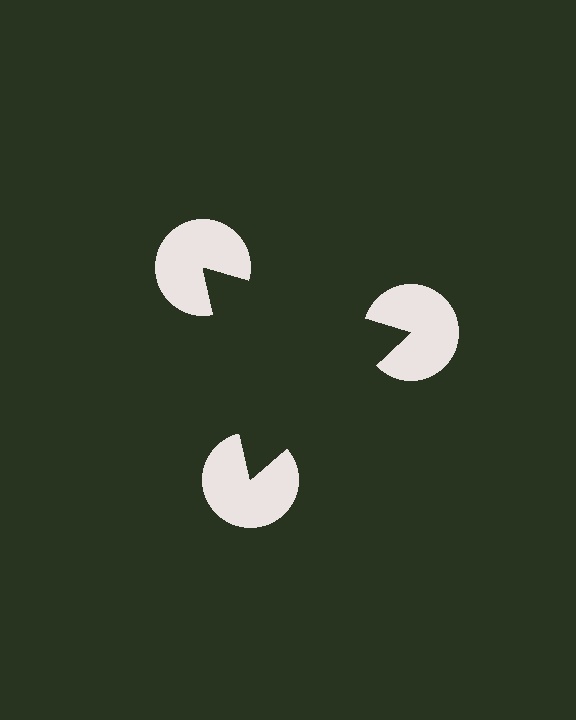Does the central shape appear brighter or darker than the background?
It typically appears slightly darker than the background, even though no actual brightness change is drawn.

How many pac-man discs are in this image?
There are 3 — one at each vertex of the illusory triangle.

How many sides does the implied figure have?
3 sides.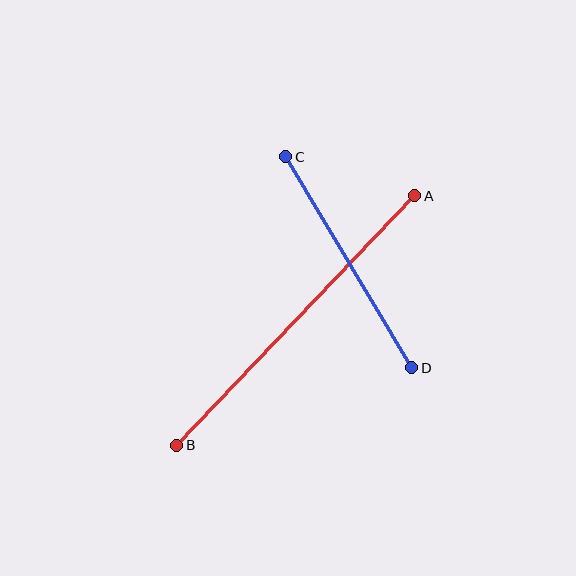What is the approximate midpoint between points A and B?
The midpoint is at approximately (296, 321) pixels.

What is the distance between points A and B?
The distance is approximately 344 pixels.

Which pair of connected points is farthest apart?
Points A and B are farthest apart.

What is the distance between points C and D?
The distance is approximately 246 pixels.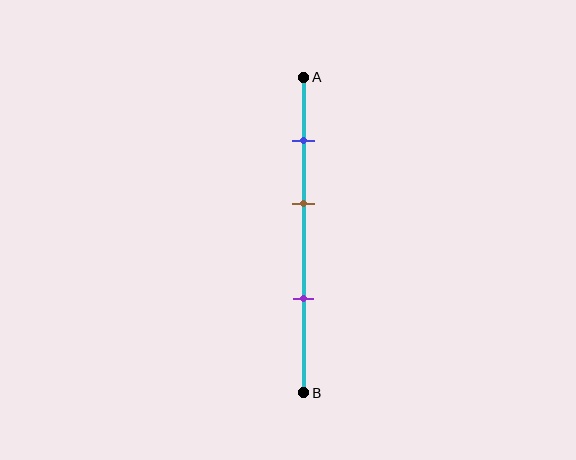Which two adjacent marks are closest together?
The blue and brown marks are the closest adjacent pair.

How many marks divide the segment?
There are 3 marks dividing the segment.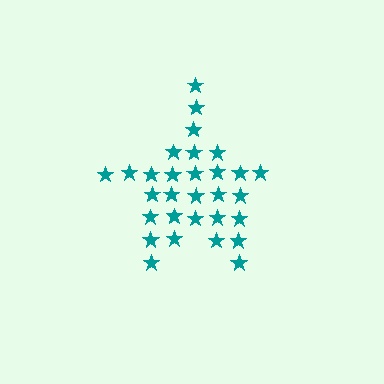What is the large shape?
The large shape is a star.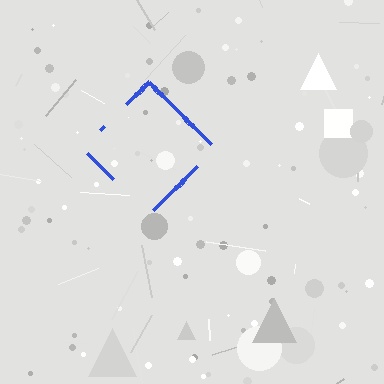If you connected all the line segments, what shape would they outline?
They would outline a diamond.